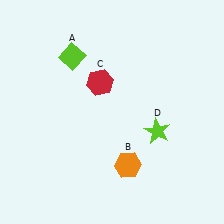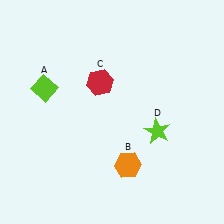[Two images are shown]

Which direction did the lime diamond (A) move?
The lime diamond (A) moved down.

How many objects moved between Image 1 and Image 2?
1 object moved between the two images.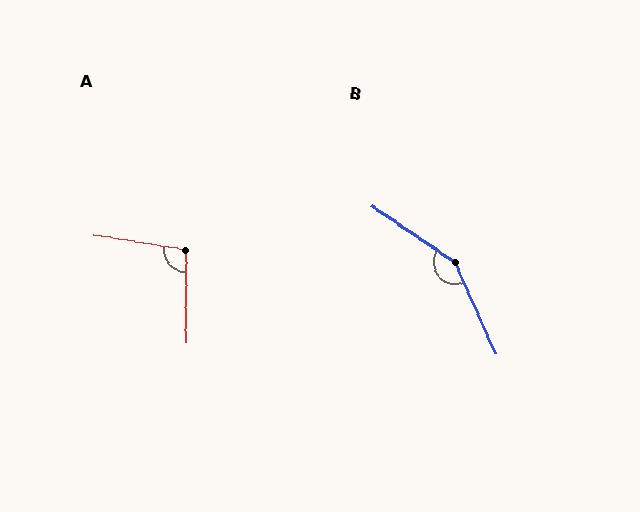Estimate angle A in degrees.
Approximately 99 degrees.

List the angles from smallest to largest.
A (99°), B (148°).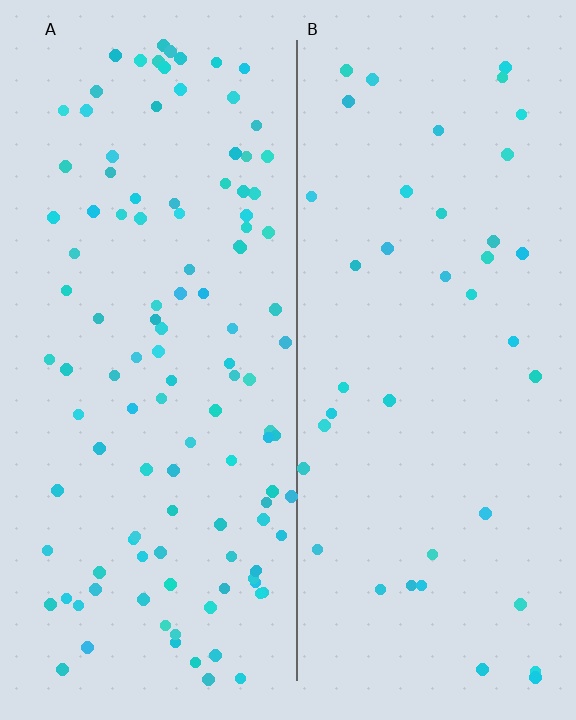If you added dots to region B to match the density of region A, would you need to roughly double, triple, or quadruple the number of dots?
Approximately triple.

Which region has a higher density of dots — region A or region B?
A (the left).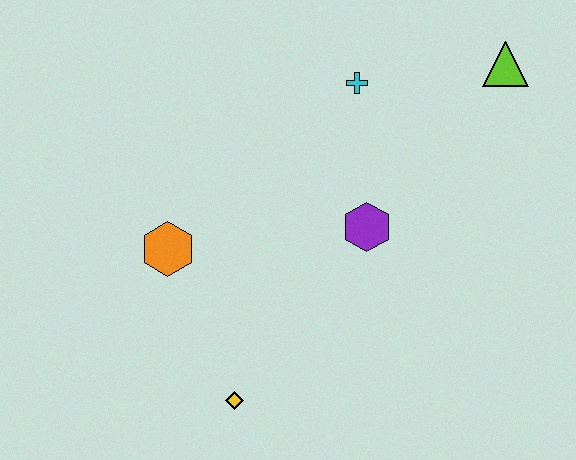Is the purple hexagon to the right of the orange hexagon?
Yes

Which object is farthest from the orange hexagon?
The lime triangle is farthest from the orange hexagon.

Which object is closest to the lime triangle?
The cyan cross is closest to the lime triangle.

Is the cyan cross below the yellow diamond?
No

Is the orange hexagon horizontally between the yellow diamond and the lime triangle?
No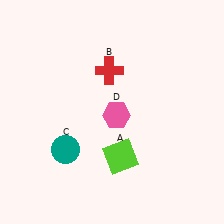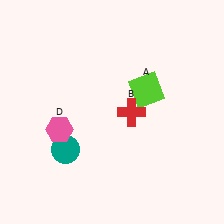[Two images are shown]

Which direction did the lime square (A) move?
The lime square (A) moved up.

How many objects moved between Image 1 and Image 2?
3 objects moved between the two images.